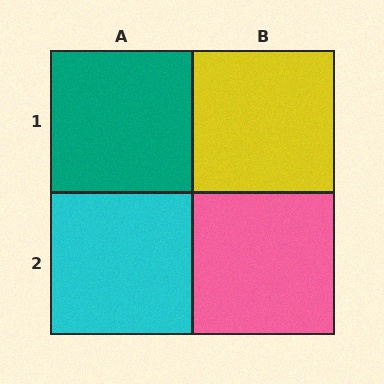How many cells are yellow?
1 cell is yellow.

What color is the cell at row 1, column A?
Teal.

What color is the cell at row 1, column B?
Yellow.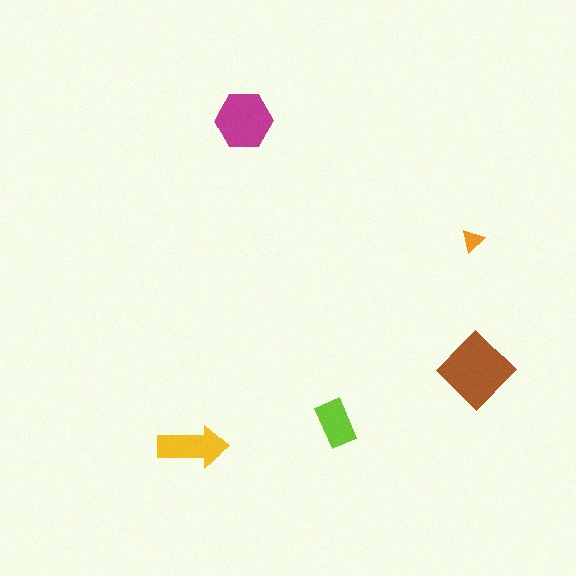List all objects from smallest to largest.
The orange triangle, the lime rectangle, the yellow arrow, the magenta hexagon, the brown diamond.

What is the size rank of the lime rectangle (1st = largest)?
4th.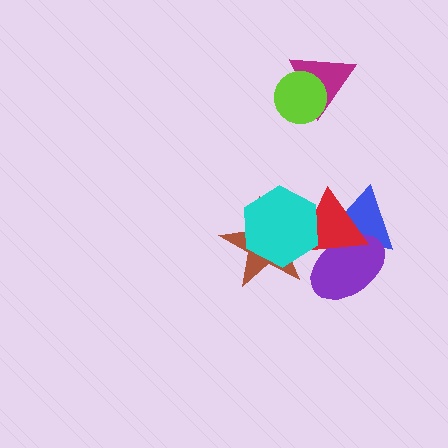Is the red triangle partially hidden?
Yes, it is partially covered by another shape.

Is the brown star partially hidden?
Yes, it is partially covered by another shape.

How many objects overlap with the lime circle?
1 object overlaps with the lime circle.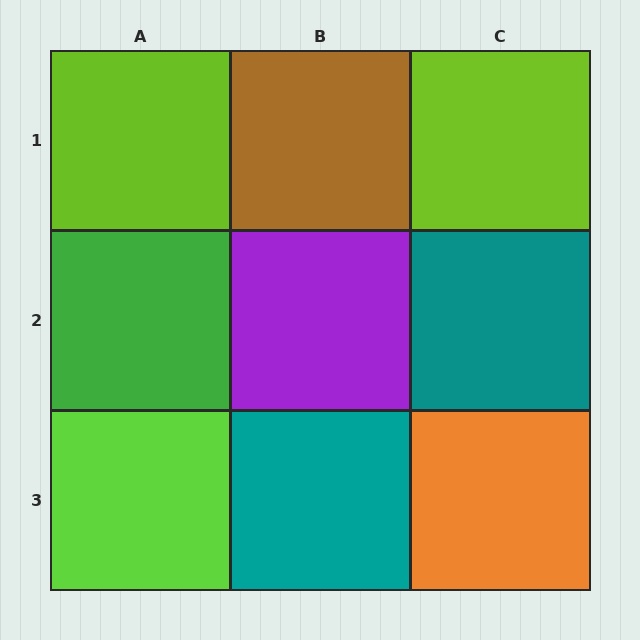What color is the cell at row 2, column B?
Purple.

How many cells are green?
1 cell is green.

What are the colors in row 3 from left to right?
Lime, teal, orange.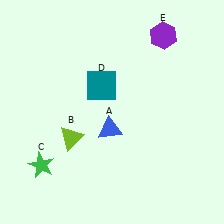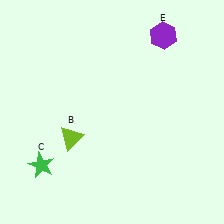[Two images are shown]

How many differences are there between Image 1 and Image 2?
There are 2 differences between the two images.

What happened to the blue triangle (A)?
The blue triangle (A) was removed in Image 2. It was in the bottom-left area of Image 1.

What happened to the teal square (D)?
The teal square (D) was removed in Image 2. It was in the top-left area of Image 1.